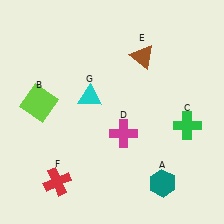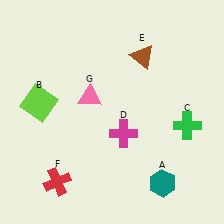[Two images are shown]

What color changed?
The triangle (G) changed from cyan in Image 1 to pink in Image 2.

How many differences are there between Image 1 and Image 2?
There is 1 difference between the two images.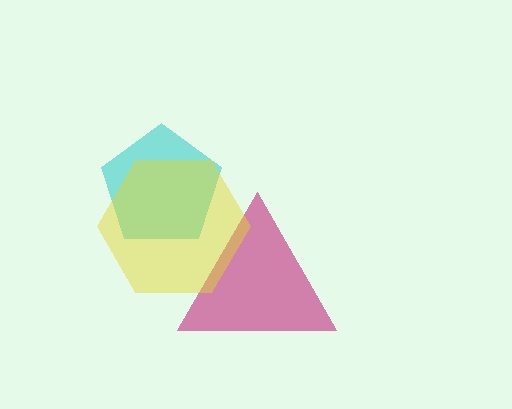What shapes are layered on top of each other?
The layered shapes are: a cyan pentagon, a magenta triangle, a yellow hexagon.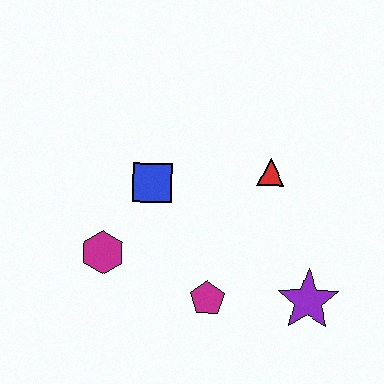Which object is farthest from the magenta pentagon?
The red triangle is farthest from the magenta pentagon.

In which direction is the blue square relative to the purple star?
The blue square is to the left of the purple star.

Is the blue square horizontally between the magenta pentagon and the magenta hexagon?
Yes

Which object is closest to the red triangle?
The blue square is closest to the red triangle.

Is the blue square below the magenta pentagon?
No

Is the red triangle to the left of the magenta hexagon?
No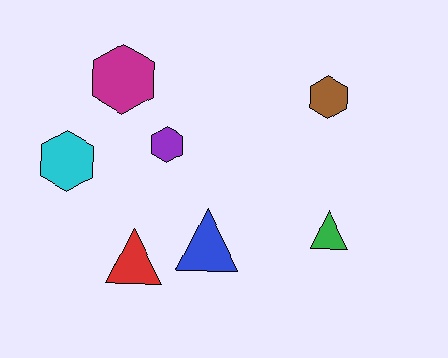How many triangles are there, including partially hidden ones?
There are 3 triangles.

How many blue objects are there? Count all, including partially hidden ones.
There is 1 blue object.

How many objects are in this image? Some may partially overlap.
There are 7 objects.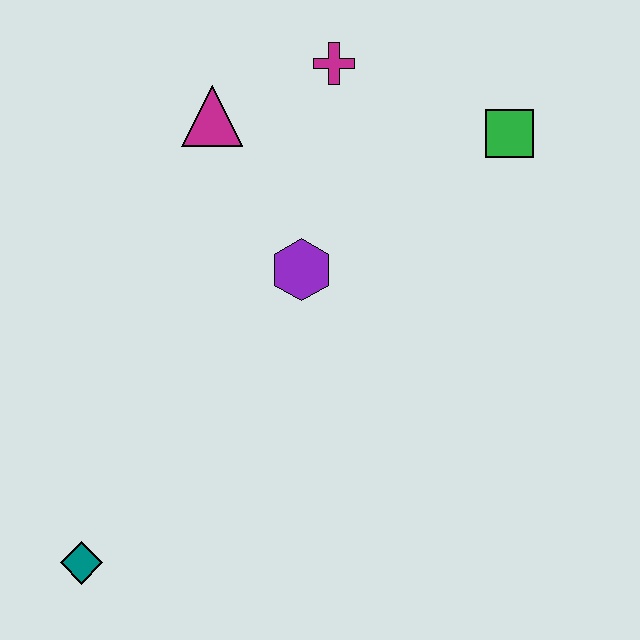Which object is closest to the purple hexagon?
The magenta triangle is closest to the purple hexagon.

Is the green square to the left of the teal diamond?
No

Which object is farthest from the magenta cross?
The teal diamond is farthest from the magenta cross.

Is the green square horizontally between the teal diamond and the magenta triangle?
No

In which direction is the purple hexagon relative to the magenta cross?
The purple hexagon is below the magenta cross.